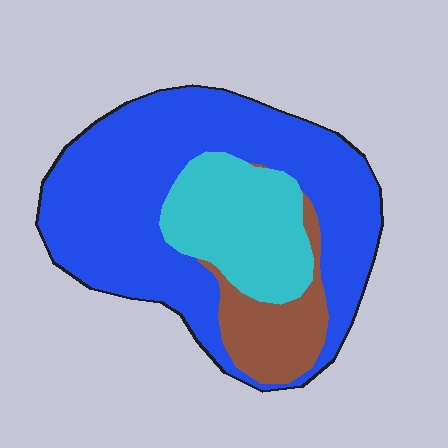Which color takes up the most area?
Blue, at roughly 65%.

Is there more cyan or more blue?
Blue.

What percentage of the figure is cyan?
Cyan takes up less than a quarter of the figure.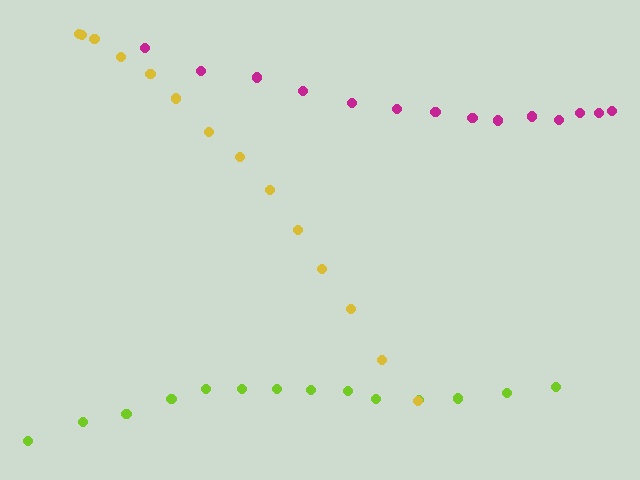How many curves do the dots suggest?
There are 3 distinct paths.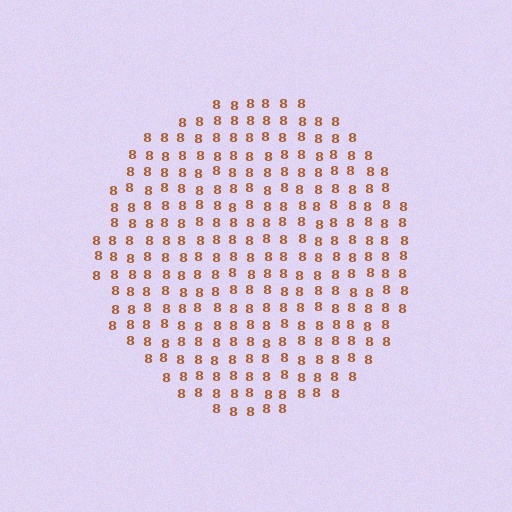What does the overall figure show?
The overall figure shows a circle.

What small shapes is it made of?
It is made of small digit 8's.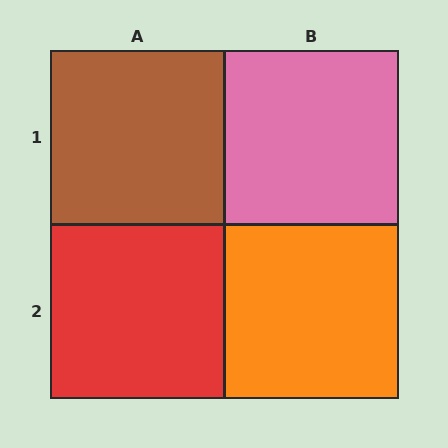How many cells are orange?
1 cell is orange.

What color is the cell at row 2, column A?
Red.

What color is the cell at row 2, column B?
Orange.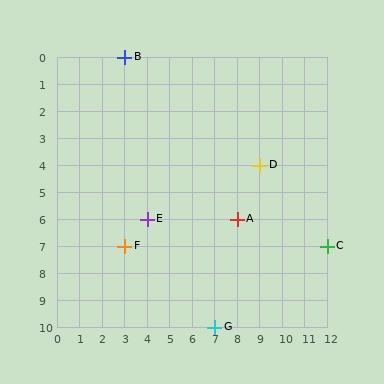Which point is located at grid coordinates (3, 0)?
Point B is at (3, 0).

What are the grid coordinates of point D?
Point D is at grid coordinates (9, 4).